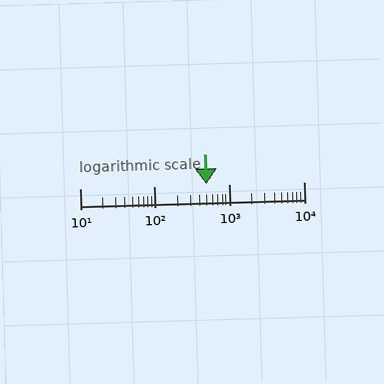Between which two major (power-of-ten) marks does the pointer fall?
The pointer is between 100 and 1000.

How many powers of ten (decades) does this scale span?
The scale spans 3 decades, from 10 to 10000.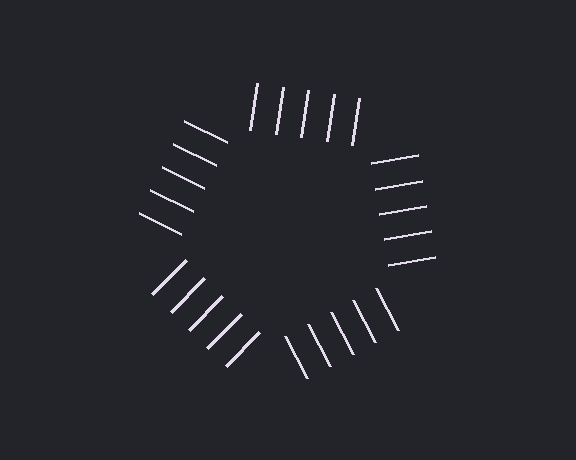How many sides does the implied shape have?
5 sides — the line-ends trace a pentagon.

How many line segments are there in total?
25 — 5 along each of the 5 edges.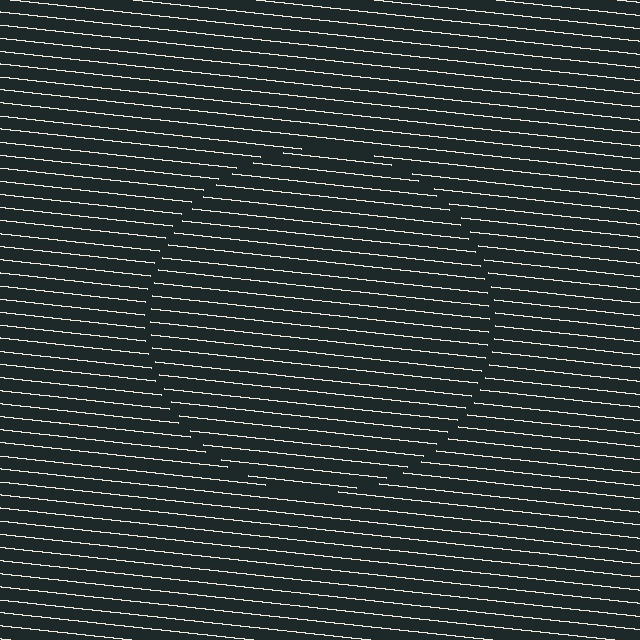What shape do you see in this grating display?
An illusory circle. The interior of the shape contains the same grating, shifted by half a period — the contour is defined by the phase discontinuity where line-ends from the inner and outer gratings abut.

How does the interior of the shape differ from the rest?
The interior of the shape contains the same grating, shifted by half a period — the contour is defined by the phase discontinuity where line-ends from the inner and outer gratings abut.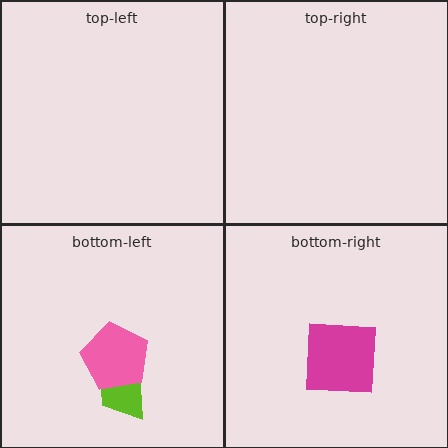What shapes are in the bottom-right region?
The magenta square.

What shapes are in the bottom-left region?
The lime trapezoid, the pink pentagon.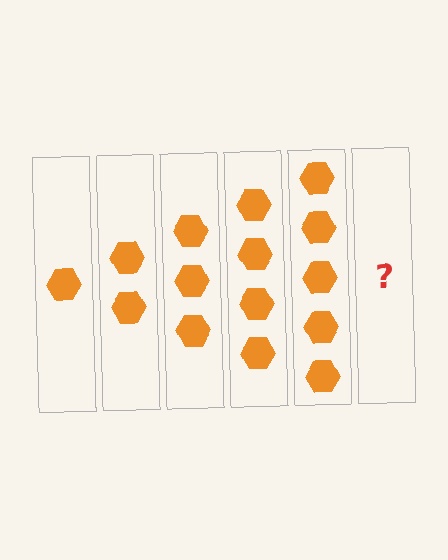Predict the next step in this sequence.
The next step is 6 hexagons.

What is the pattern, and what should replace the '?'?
The pattern is that each step adds one more hexagon. The '?' should be 6 hexagons.